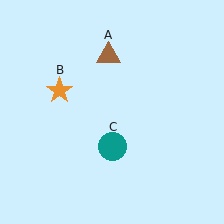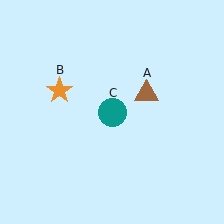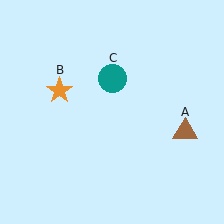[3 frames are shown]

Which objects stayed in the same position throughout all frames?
Orange star (object B) remained stationary.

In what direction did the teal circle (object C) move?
The teal circle (object C) moved up.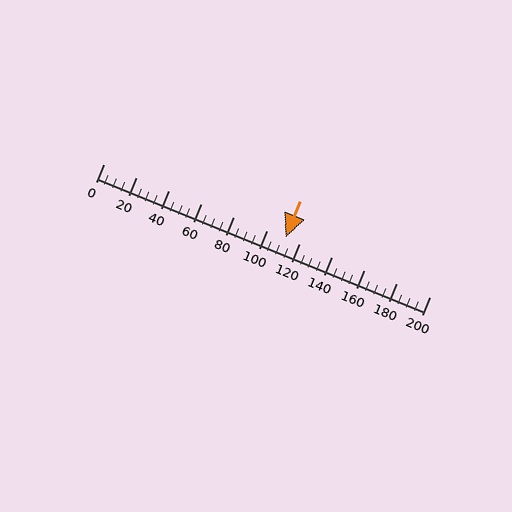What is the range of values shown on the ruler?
The ruler shows values from 0 to 200.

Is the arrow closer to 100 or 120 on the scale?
The arrow is closer to 120.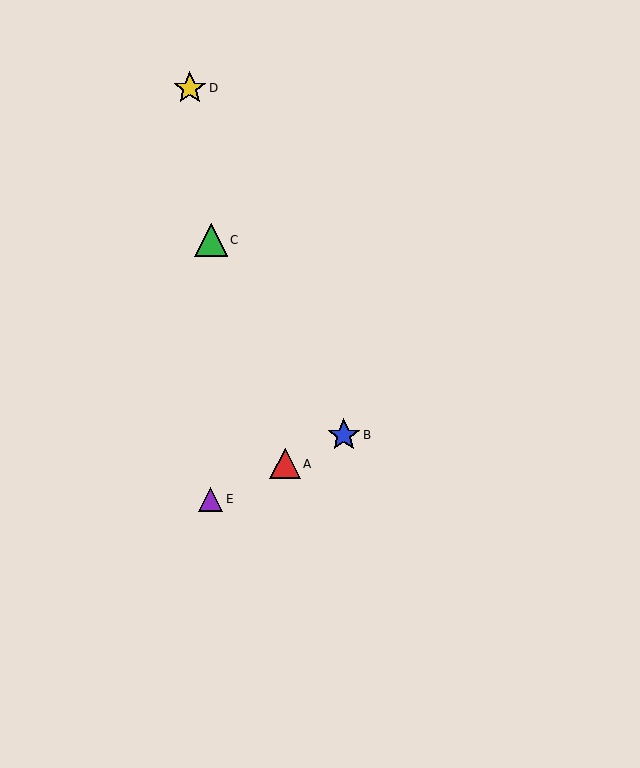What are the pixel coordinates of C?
Object C is at (211, 240).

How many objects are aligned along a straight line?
3 objects (A, B, E) are aligned along a straight line.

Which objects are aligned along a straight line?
Objects A, B, E are aligned along a straight line.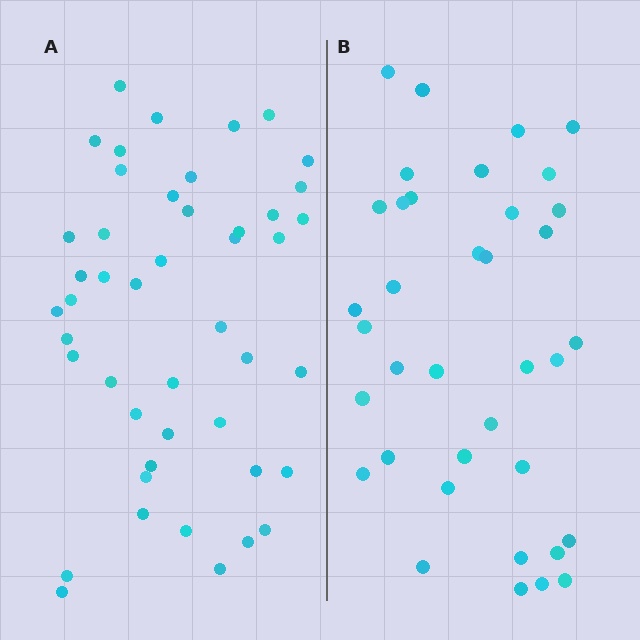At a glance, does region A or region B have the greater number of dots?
Region A (the left region) has more dots.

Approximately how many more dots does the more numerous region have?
Region A has roughly 8 or so more dots than region B.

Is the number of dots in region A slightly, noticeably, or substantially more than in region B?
Region A has only slightly more — the two regions are fairly close. The ratio is roughly 1.2 to 1.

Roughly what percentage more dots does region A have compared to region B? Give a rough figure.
About 25% more.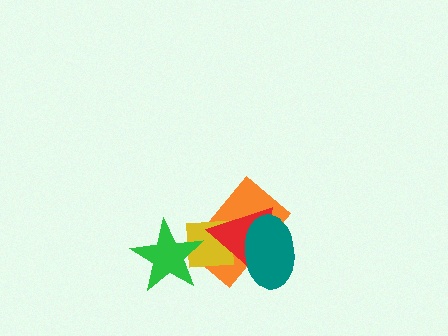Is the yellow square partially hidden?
Yes, it is partially covered by another shape.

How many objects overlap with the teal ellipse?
3 objects overlap with the teal ellipse.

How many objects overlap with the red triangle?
3 objects overlap with the red triangle.